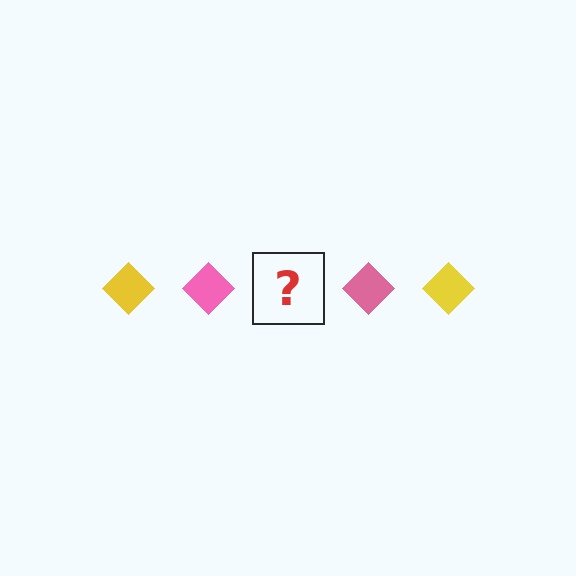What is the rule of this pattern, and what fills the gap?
The rule is that the pattern cycles through yellow, pink diamonds. The gap should be filled with a yellow diamond.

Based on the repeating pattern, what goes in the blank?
The blank should be a yellow diamond.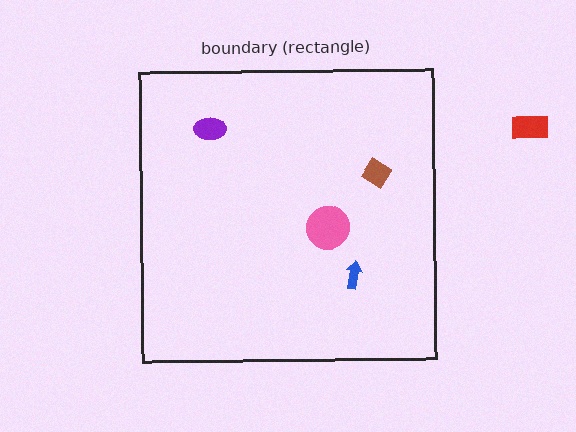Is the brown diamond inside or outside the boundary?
Inside.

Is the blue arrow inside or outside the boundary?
Inside.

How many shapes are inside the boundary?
4 inside, 1 outside.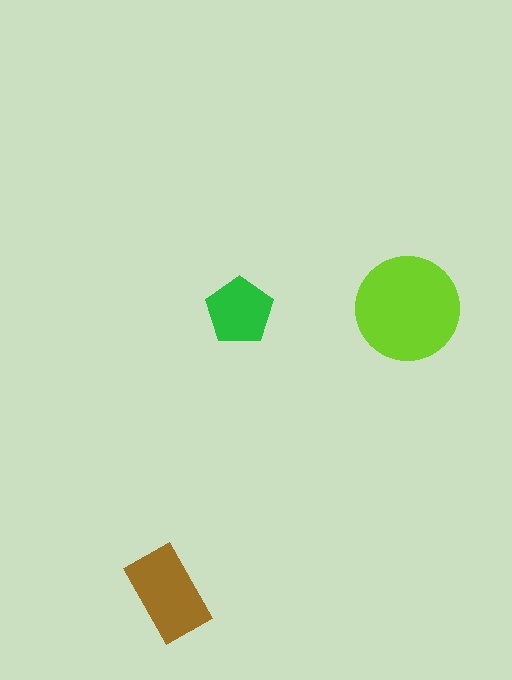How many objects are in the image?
There are 3 objects in the image.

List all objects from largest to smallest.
The lime circle, the brown rectangle, the green pentagon.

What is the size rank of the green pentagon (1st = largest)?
3rd.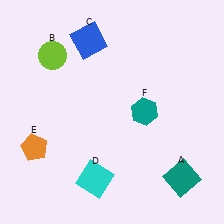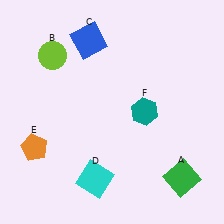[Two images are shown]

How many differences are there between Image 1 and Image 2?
There is 1 difference between the two images.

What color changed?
The square (A) changed from teal in Image 1 to green in Image 2.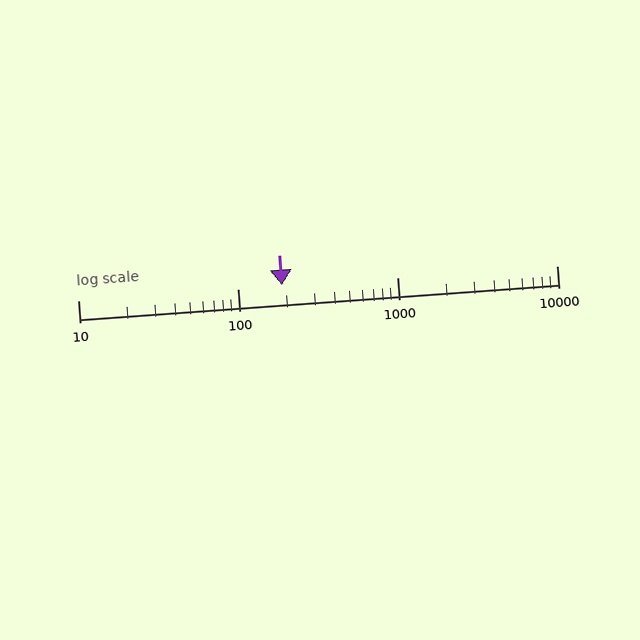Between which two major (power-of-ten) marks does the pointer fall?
The pointer is between 100 and 1000.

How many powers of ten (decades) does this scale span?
The scale spans 3 decades, from 10 to 10000.